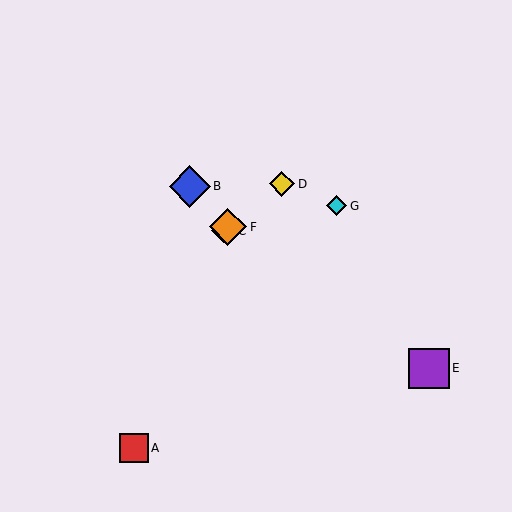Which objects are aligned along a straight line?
Objects C, D, F are aligned along a straight line.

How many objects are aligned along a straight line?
3 objects (C, D, F) are aligned along a straight line.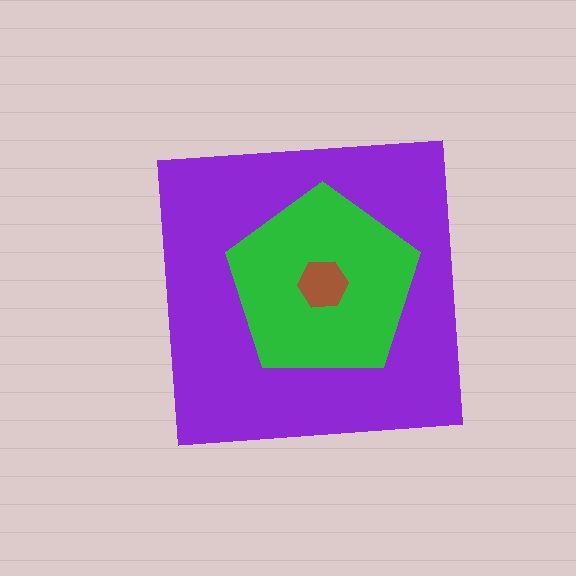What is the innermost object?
The brown hexagon.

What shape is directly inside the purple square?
The green pentagon.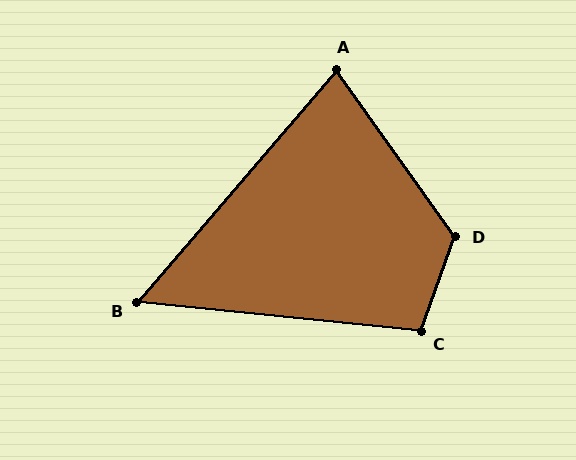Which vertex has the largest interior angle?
D, at approximately 125 degrees.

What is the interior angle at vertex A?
Approximately 76 degrees (acute).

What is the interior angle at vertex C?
Approximately 104 degrees (obtuse).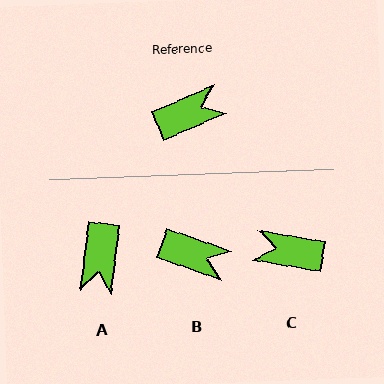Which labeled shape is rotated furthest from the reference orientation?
C, about 147 degrees away.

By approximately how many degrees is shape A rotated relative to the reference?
Approximately 120 degrees clockwise.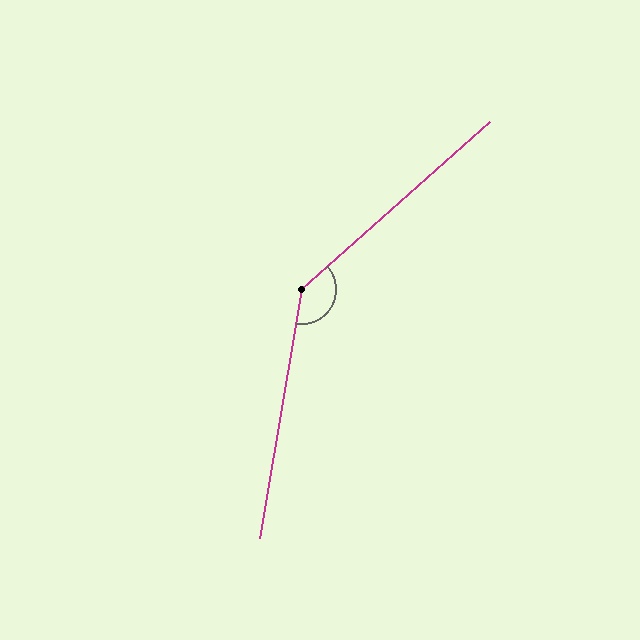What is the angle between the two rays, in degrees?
Approximately 141 degrees.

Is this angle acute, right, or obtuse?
It is obtuse.